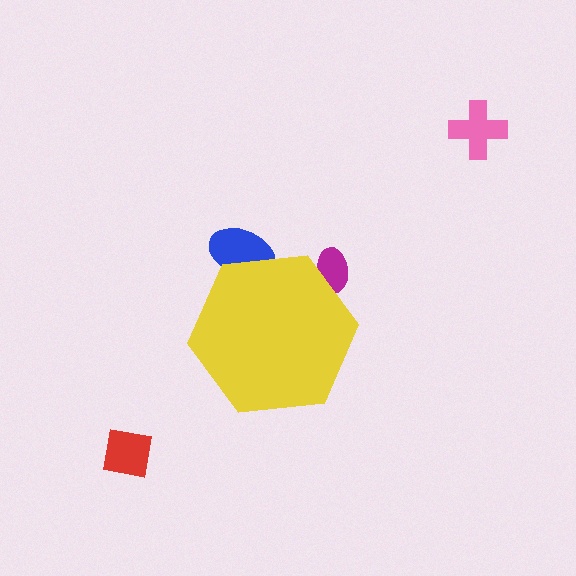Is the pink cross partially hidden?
No, the pink cross is fully visible.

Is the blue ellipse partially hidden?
Yes, the blue ellipse is partially hidden behind the yellow hexagon.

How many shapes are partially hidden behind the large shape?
2 shapes are partially hidden.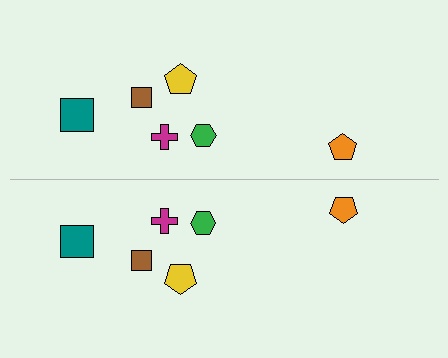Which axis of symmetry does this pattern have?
The pattern has a horizontal axis of symmetry running through the center of the image.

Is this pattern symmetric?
Yes, this pattern has bilateral (reflection) symmetry.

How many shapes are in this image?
There are 12 shapes in this image.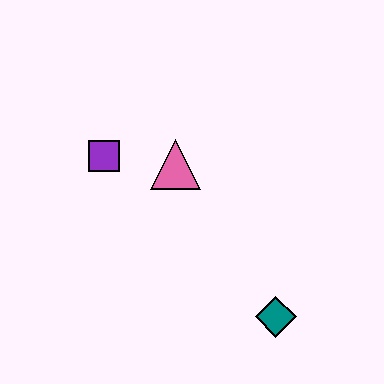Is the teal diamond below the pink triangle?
Yes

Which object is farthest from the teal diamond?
The purple square is farthest from the teal diamond.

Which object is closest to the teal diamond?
The pink triangle is closest to the teal diamond.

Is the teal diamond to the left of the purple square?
No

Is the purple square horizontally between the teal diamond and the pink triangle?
No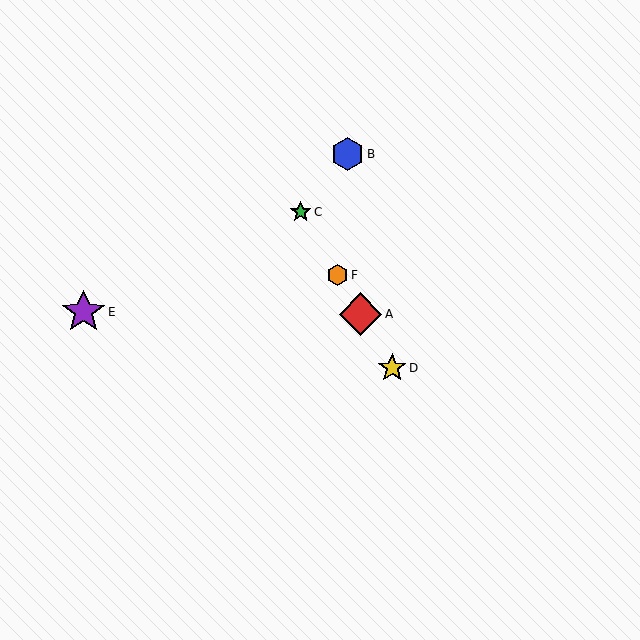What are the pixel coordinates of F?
Object F is at (338, 275).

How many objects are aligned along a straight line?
4 objects (A, C, D, F) are aligned along a straight line.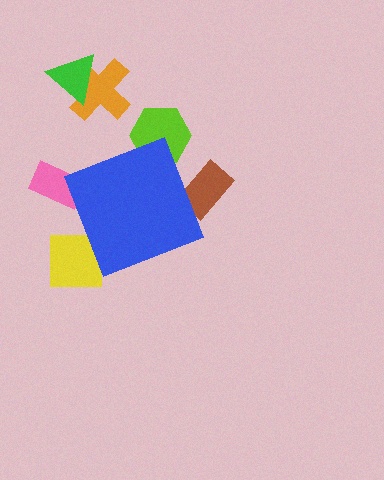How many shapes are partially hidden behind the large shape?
4 shapes are partially hidden.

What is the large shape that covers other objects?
A blue diamond.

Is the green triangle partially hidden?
No, the green triangle is fully visible.